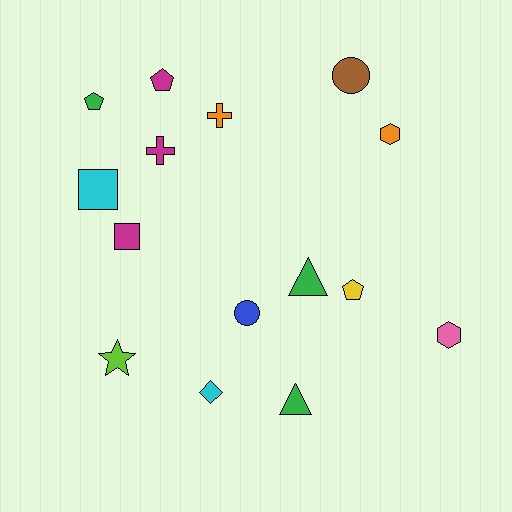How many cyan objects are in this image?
There are 2 cyan objects.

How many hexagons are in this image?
There are 2 hexagons.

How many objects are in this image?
There are 15 objects.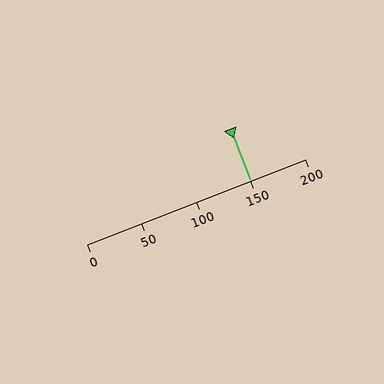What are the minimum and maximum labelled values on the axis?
The axis runs from 0 to 200.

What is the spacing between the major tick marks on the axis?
The major ticks are spaced 50 apart.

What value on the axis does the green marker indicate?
The marker indicates approximately 150.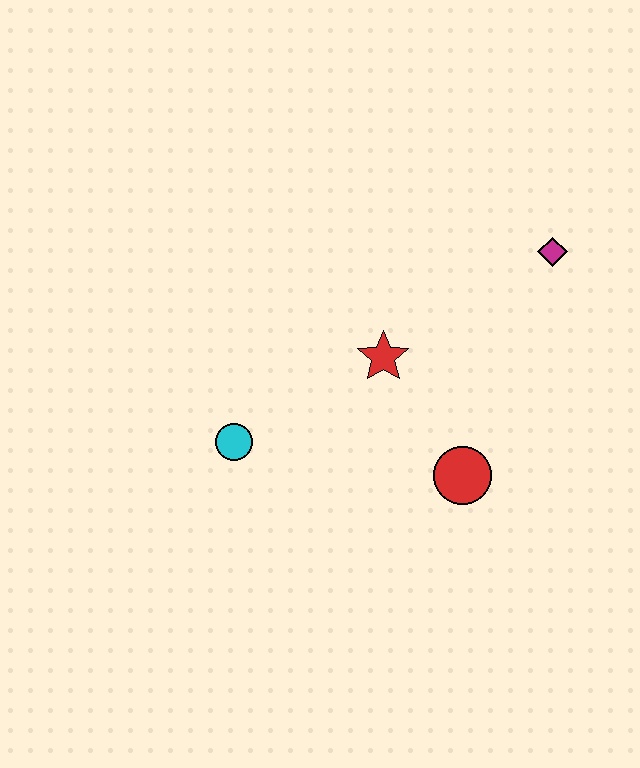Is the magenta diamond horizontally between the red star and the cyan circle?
No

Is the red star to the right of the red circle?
No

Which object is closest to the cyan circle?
The red star is closest to the cyan circle.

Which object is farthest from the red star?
The magenta diamond is farthest from the red star.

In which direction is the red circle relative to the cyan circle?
The red circle is to the right of the cyan circle.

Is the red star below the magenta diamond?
Yes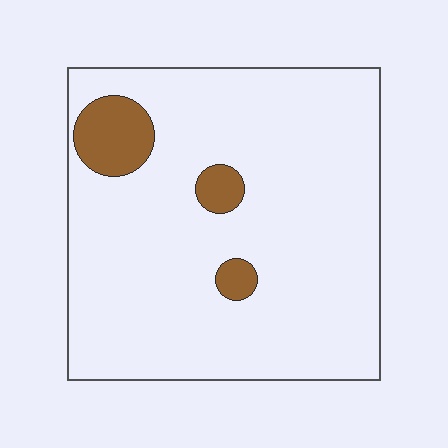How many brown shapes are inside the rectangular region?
3.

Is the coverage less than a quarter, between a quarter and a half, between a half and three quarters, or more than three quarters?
Less than a quarter.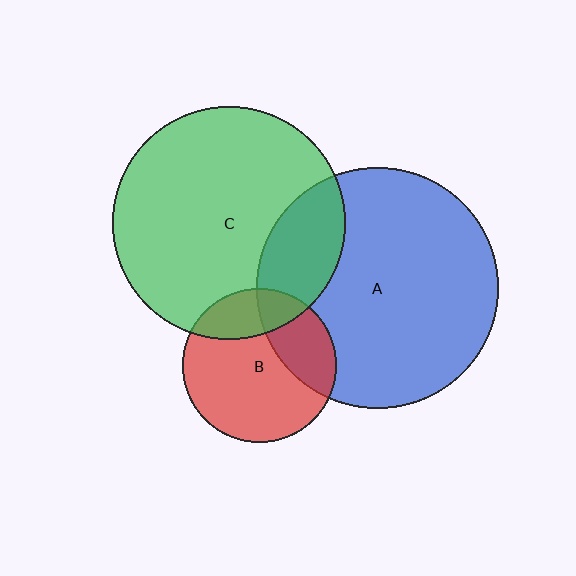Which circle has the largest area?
Circle A (blue).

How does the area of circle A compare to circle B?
Approximately 2.5 times.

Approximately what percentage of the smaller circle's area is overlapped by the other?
Approximately 20%.